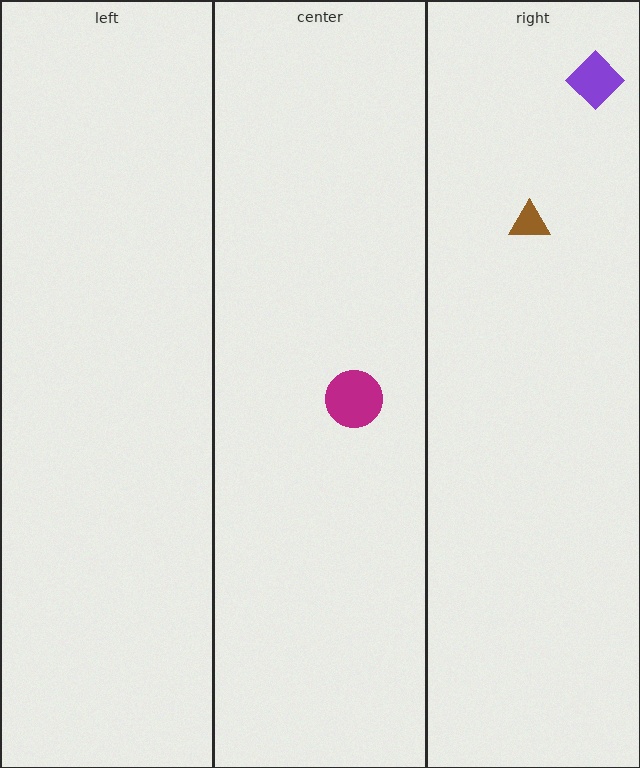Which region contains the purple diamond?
The right region.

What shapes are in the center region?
The magenta circle.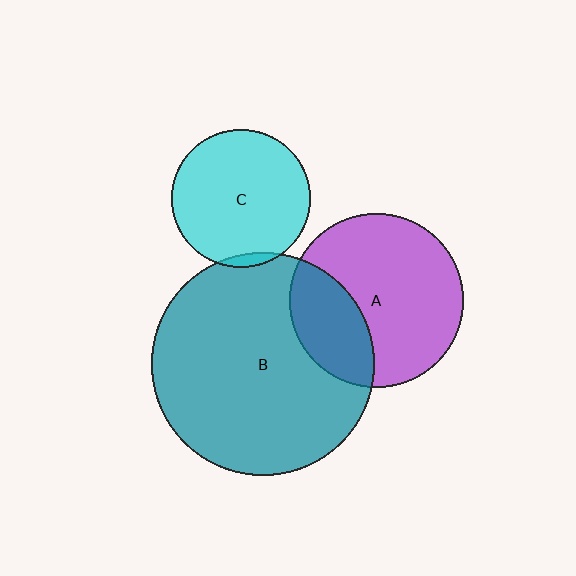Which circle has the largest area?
Circle B (teal).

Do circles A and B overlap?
Yes.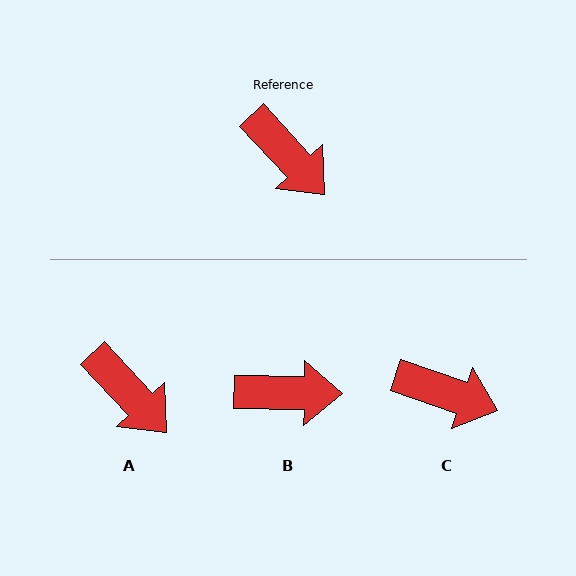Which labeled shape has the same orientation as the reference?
A.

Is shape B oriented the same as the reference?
No, it is off by about 46 degrees.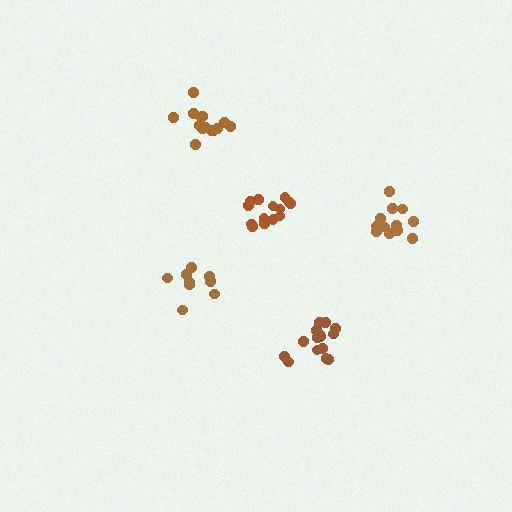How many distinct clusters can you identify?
There are 5 distinct clusters.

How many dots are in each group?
Group 1: 14 dots, Group 2: 9 dots, Group 3: 15 dots, Group 4: 15 dots, Group 5: 13 dots (66 total).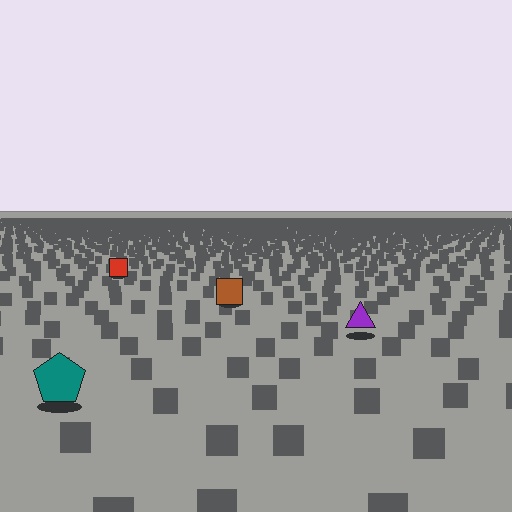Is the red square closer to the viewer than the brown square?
No. The brown square is closer — you can tell from the texture gradient: the ground texture is coarser near it.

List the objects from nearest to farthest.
From nearest to farthest: the teal pentagon, the purple triangle, the brown square, the red square.